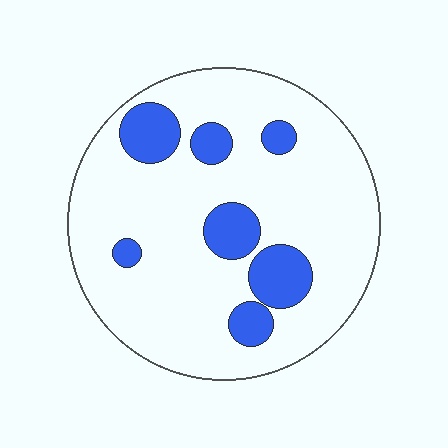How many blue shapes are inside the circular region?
7.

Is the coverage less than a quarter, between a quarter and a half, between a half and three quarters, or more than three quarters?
Less than a quarter.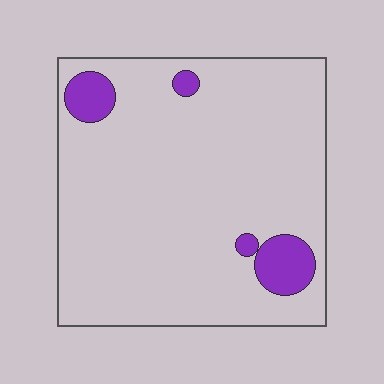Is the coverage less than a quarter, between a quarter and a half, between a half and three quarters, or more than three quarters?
Less than a quarter.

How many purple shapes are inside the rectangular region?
4.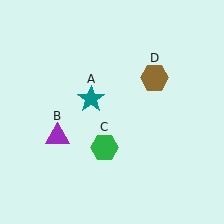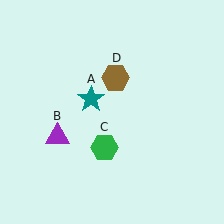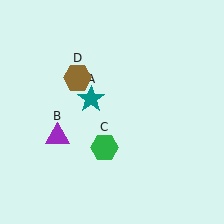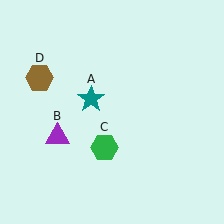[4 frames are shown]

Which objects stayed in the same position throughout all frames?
Teal star (object A) and purple triangle (object B) and green hexagon (object C) remained stationary.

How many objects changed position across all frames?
1 object changed position: brown hexagon (object D).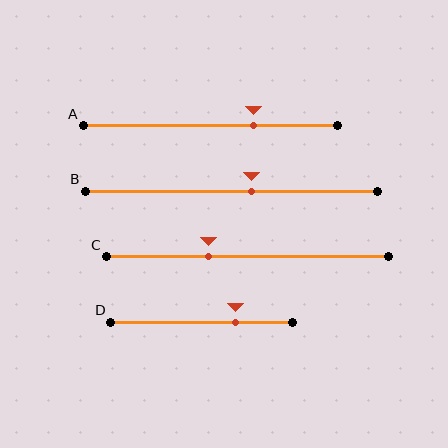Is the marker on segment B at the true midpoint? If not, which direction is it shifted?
No, the marker on segment B is shifted to the right by about 7% of the segment length.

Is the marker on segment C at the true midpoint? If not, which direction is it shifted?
No, the marker on segment C is shifted to the left by about 14% of the segment length.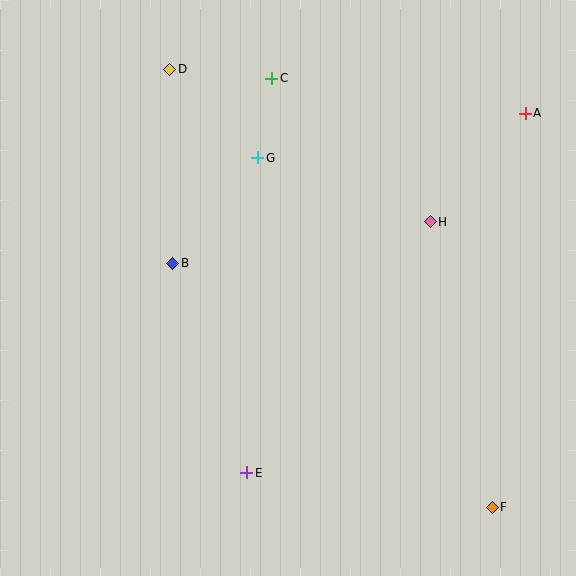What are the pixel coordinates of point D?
Point D is at (170, 69).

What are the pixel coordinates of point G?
Point G is at (258, 158).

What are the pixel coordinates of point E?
Point E is at (247, 473).